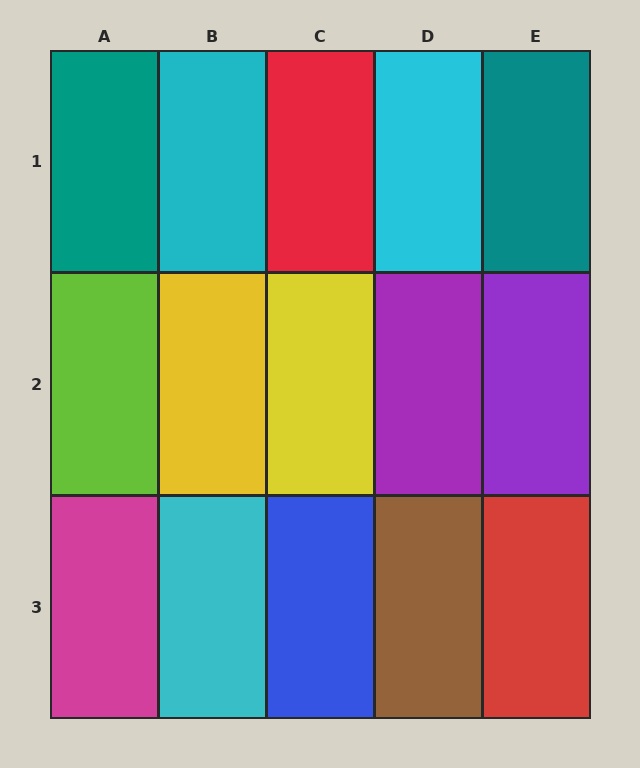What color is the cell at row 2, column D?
Purple.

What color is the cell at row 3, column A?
Magenta.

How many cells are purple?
2 cells are purple.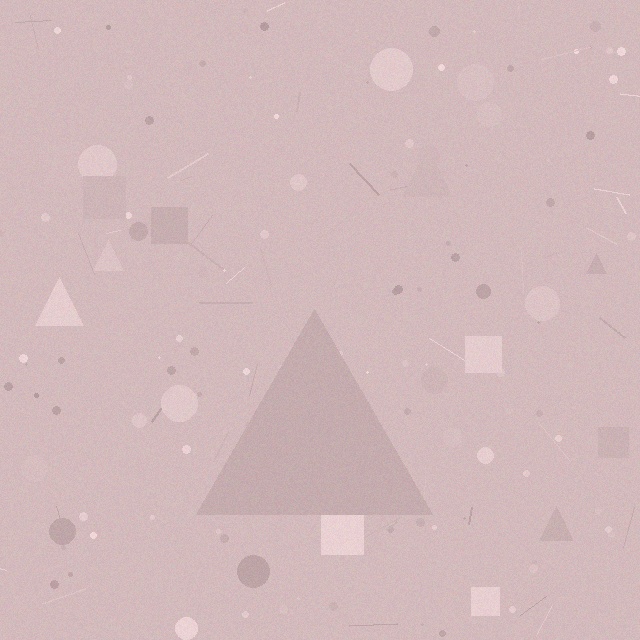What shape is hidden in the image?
A triangle is hidden in the image.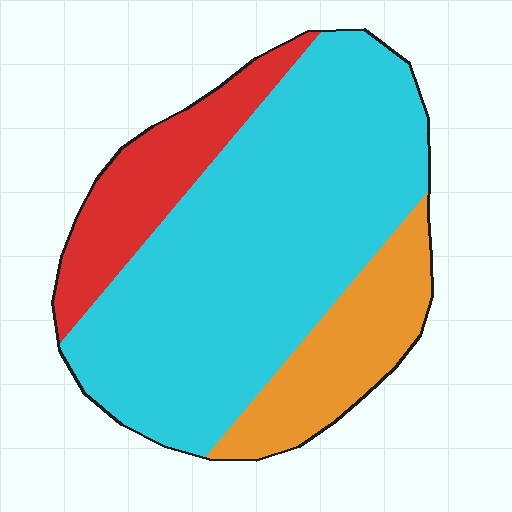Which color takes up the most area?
Cyan, at roughly 65%.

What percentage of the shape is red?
Red takes up less than a quarter of the shape.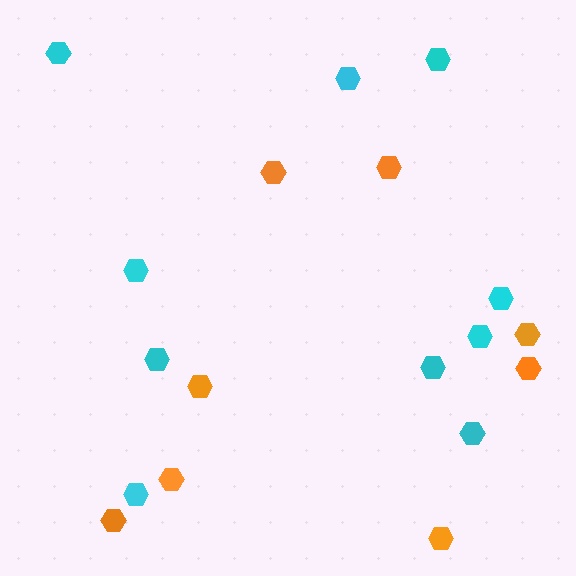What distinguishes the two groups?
There are 2 groups: one group of orange hexagons (8) and one group of cyan hexagons (10).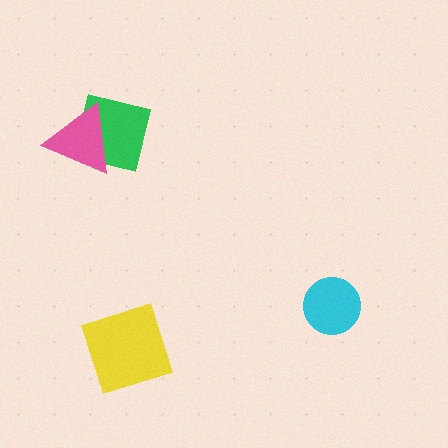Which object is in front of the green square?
The pink triangle is in front of the green square.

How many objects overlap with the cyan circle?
0 objects overlap with the cyan circle.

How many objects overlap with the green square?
1 object overlaps with the green square.